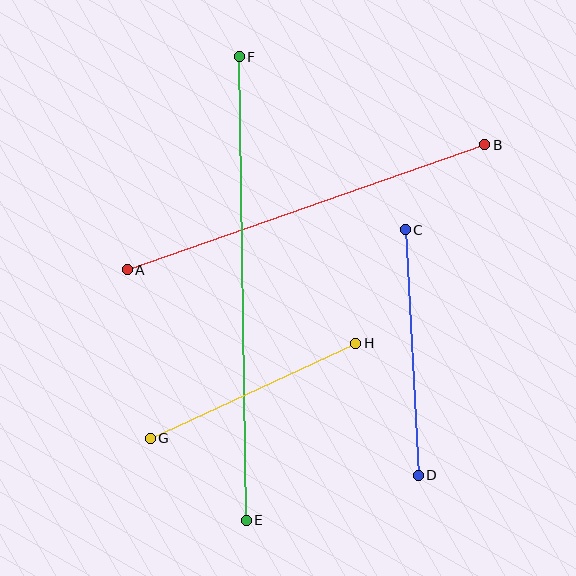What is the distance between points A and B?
The distance is approximately 379 pixels.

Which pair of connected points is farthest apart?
Points E and F are farthest apart.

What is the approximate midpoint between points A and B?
The midpoint is at approximately (306, 207) pixels.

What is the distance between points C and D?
The distance is approximately 246 pixels.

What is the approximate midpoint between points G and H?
The midpoint is at approximately (253, 391) pixels.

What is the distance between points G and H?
The distance is approximately 227 pixels.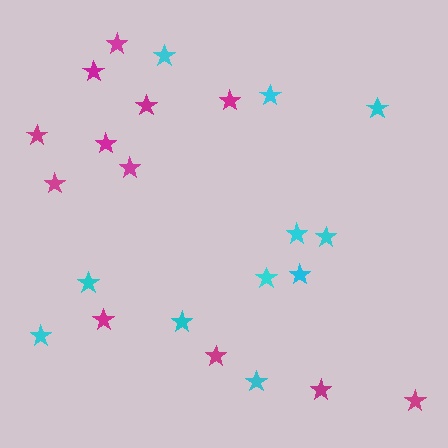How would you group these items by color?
There are 2 groups: one group of magenta stars (12) and one group of cyan stars (11).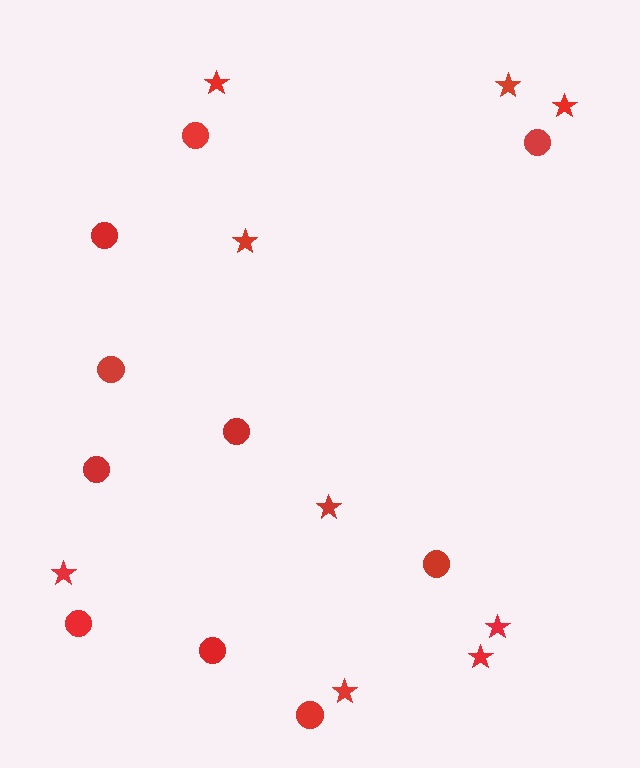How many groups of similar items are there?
There are 2 groups: one group of stars (9) and one group of circles (10).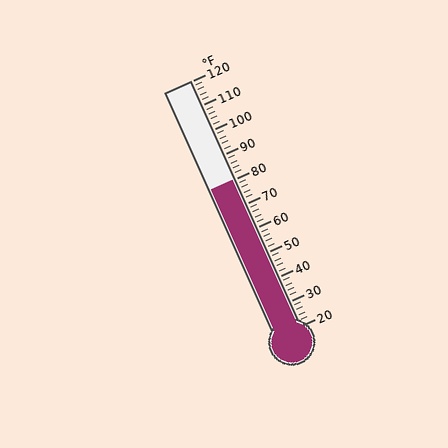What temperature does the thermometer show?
The thermometer shows approximately 80°F.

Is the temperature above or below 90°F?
The temperature is below 90°F.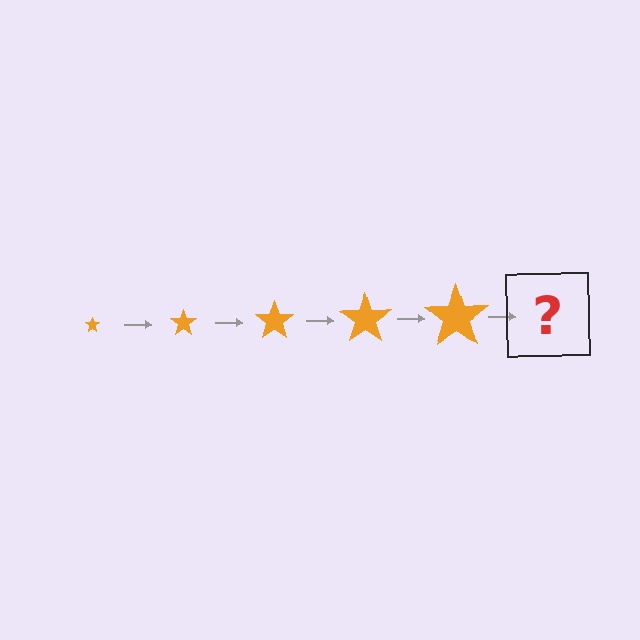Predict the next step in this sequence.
The next step is an orange star, larger than the previous one.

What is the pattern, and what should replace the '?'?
The pattern is that the star gets progressively larger each step. The '?' should be an orange star, larger than the previous one.